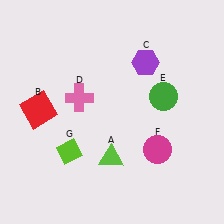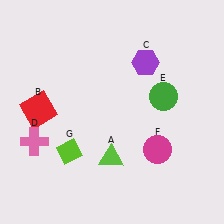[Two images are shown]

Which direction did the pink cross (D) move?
The pink cross (D) moved left.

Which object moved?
The pink cross (D) moved left.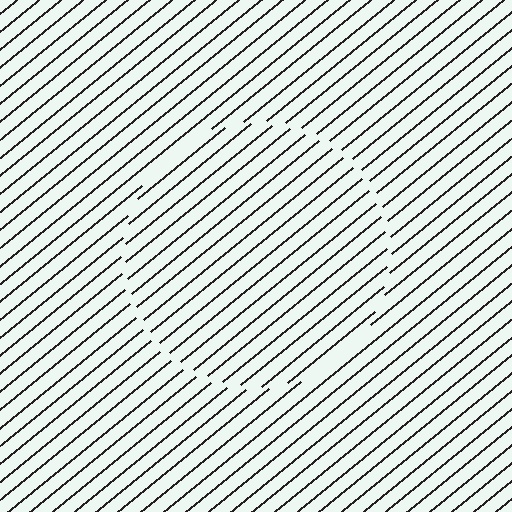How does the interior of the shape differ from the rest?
The interior of the shape contains the same grating, shifted by half a period — the contour is defined by the phase discontinuity where line-ends from the inner and outer gratings abut.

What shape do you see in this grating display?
An illusory circle. The interior of the shape contains the same grating, shifted by half a period — the contour is defined by the phase discontinuity where line-ends from the inner and outer gratings abut.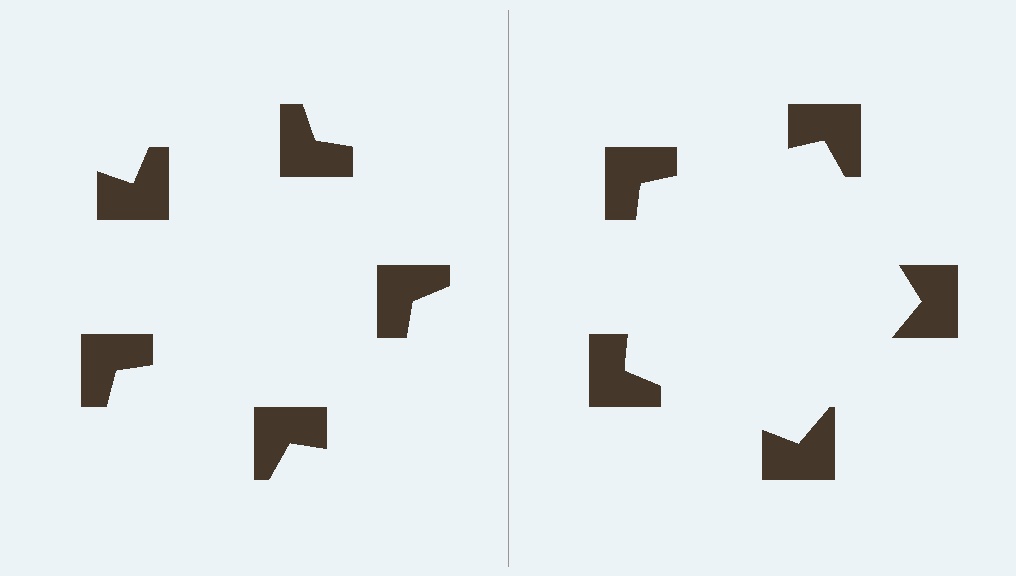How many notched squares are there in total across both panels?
10 — 5 on each side.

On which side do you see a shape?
An illusory pentagon appears on the right side. On the left side the wedge cuts are rotated, so no coherent shape forms.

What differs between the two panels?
The notched squares are positioned identically on both sides; only the wedge orientations differ. On the right they align to a pentagon; on the left they are misaligned.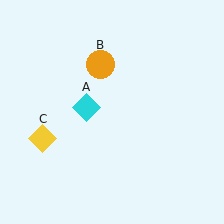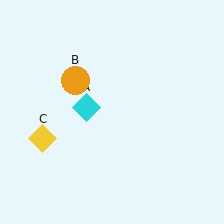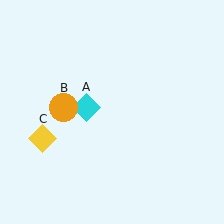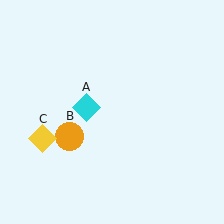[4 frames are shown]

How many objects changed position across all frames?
1 object changed position: orange circle (object B).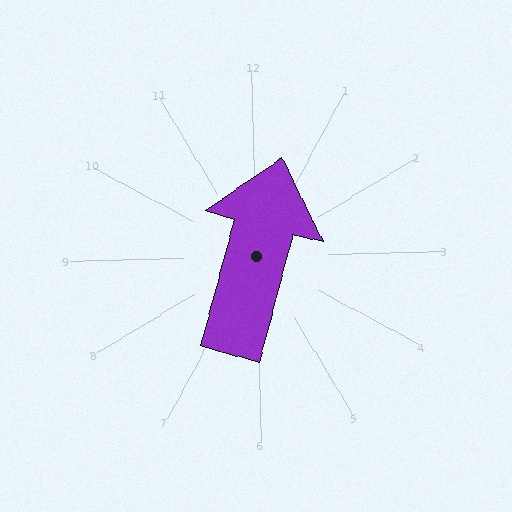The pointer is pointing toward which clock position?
Roughly 1 o'clock.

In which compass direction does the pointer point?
North.